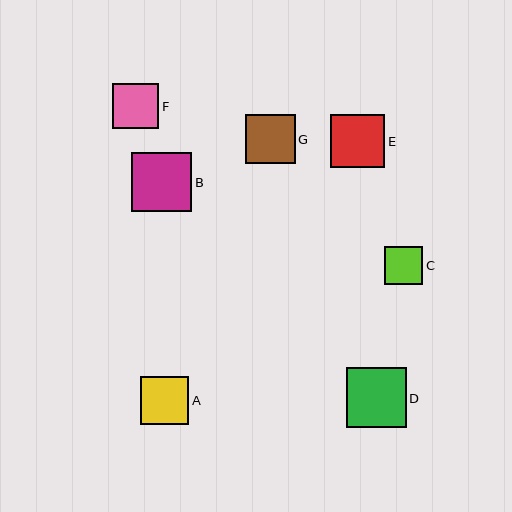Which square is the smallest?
Square C is the smallest with a size of approximately 38 pixels.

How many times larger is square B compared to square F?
Square B is approximately 1.3 times the size of square F.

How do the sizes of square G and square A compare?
Square G and square A are approximately the same size.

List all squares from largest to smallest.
From largest to smallest: B, D, E, G, A, F, C.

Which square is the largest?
Square B is the largest with a size of approximately 60 pixels.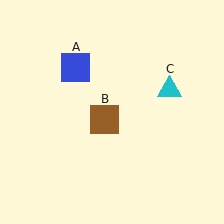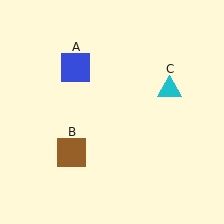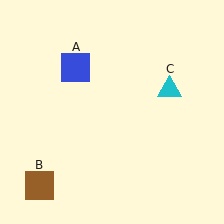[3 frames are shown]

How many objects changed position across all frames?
1 object changed position: brown square (object B).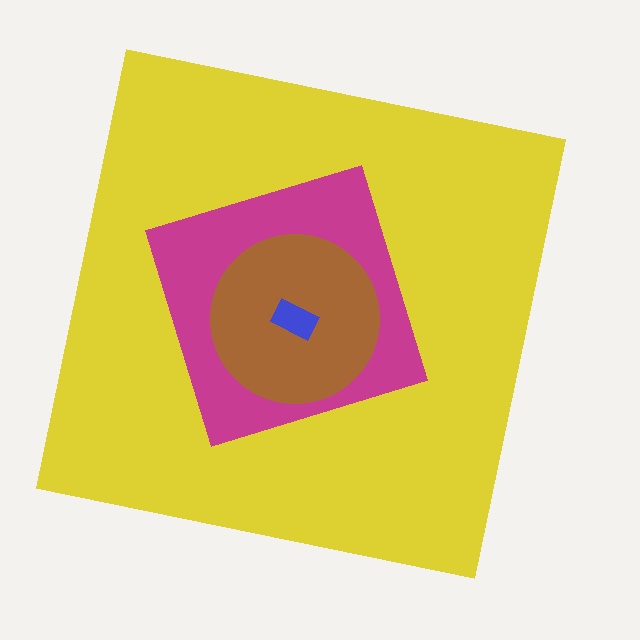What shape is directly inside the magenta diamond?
The brown circle.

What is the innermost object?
The blue rectangle.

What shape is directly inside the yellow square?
The magenta diamond.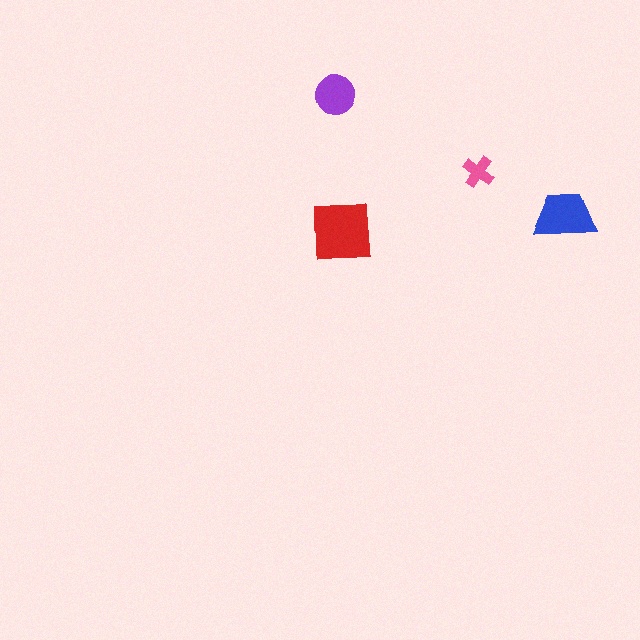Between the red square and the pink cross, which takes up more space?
The red square.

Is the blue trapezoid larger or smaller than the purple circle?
Larger.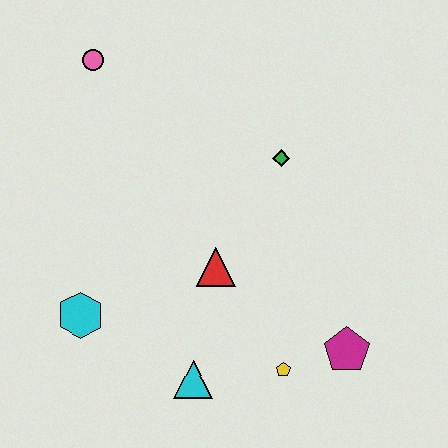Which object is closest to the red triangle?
The cyan triangle is closest to the red triangle.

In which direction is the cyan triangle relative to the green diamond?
The cyan triangle is below the green diamond.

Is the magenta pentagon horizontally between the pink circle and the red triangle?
No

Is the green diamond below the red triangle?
No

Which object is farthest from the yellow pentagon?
The pink circle is farthest from the yellow pentagon.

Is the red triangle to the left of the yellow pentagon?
Yes